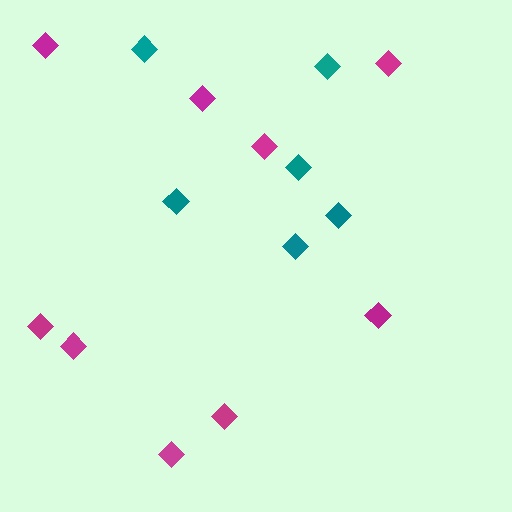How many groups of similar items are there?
There are 2 groups: one group of teal diamonds (6) and one group of magenta diamonds (9).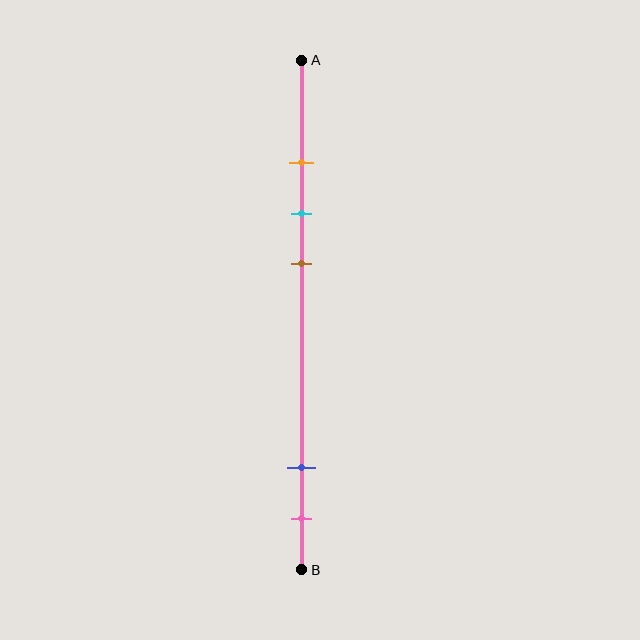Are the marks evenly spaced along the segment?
No, the marks are not evenly spaced.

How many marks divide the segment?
There are 5 marks dividing the segment.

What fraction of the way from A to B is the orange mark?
The orange mark is approximately 20% (0.2) of the way from A to B.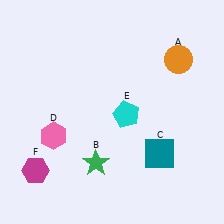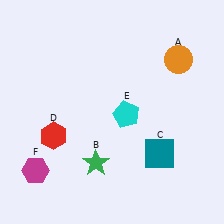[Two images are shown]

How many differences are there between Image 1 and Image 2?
There is 1 difference between the two images.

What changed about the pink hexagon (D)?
In Image 1, D is pink. In Image 2, it changed to red.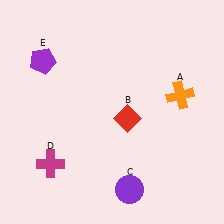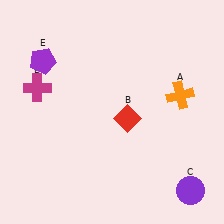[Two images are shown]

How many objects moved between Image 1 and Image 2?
2 objects moved between the two images.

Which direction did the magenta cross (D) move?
The magenta cross (D) moved up.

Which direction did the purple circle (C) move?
The purple circle (C) moved right.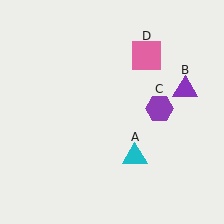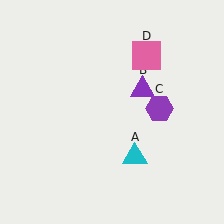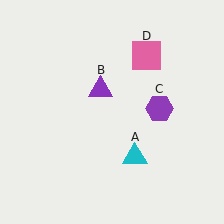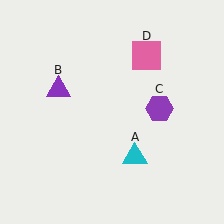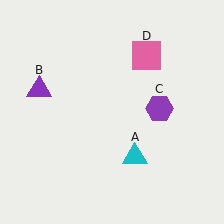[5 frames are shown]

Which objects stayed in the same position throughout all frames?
Cyan triangle (object A) and purple hexagon (object C) and pink square (object D) remained stationary.